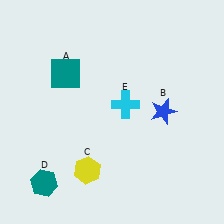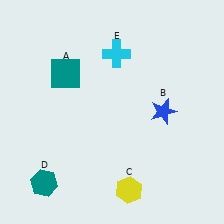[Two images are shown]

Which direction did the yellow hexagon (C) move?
The yellow hexagon (C) moved right.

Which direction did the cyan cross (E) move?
The cyan cross (E) moved up.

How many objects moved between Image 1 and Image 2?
2 objects moved between the two images.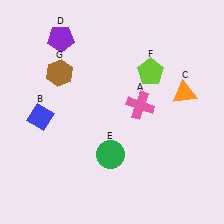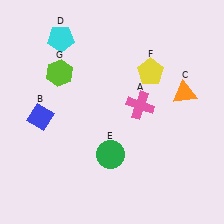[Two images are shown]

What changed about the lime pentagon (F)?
In Image 1, F is lime. In Image 2, it changed to yellow.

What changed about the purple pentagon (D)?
In Image 1, D is purple. In Image 2, it changed to cyan.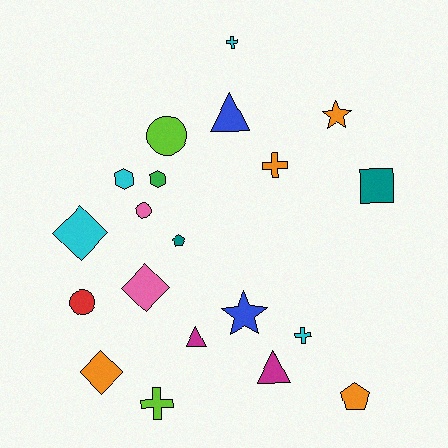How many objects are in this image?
There are 20 objects.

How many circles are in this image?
There are 3 circles.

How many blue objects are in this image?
There are 2 blue objects.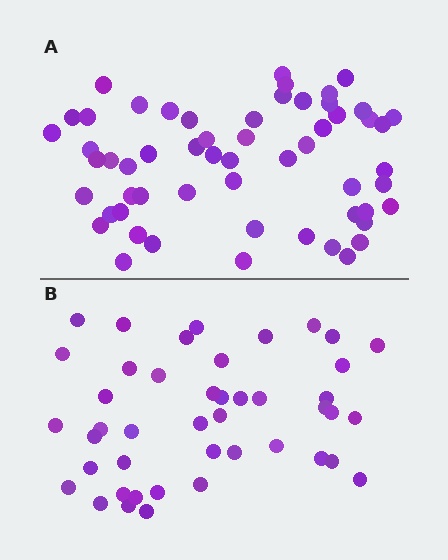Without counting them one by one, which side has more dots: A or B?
Region A (the top region) has more dots.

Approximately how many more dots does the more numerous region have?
Region A has approximately 15 more dots than region B.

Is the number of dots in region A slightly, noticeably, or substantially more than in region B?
Region A has noticeably more, but not dramatically so. The ratio is roughly 1.3 to 1.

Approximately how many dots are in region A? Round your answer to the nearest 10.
About 60 dots. (The exact count is 57, which rounds to 60.)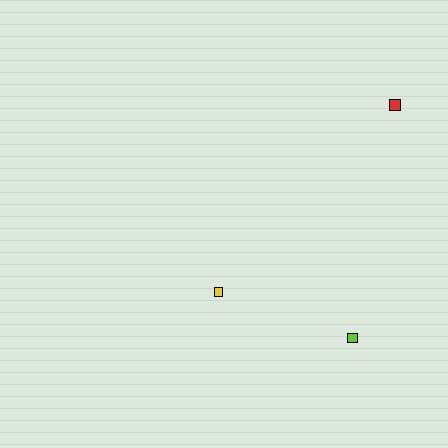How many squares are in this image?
There are 3 squares.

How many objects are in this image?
There are 3 objects.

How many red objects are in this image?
There is 1 red object.